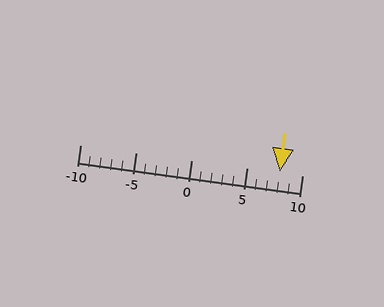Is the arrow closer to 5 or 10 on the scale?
The arrow is closer to 10.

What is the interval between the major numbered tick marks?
The major tick marks are spaced 5 units apart.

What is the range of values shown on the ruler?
The ruler shows values from -10 to 10.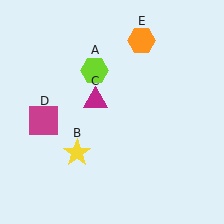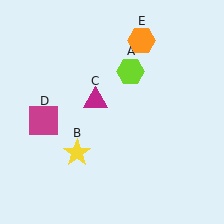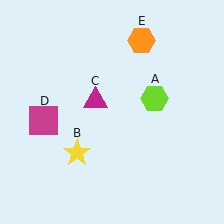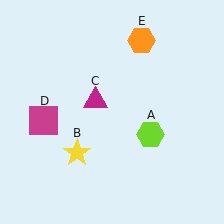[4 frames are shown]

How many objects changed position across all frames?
1 object changed position: lime hexagon (object A).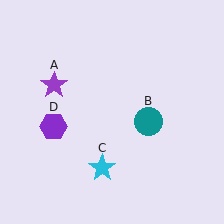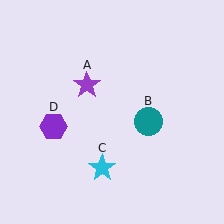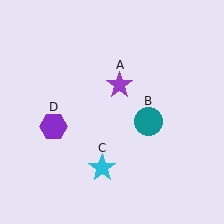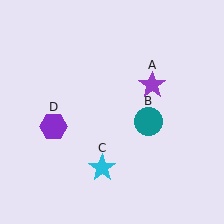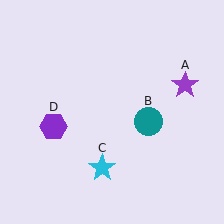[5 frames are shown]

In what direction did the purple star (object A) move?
The purple star (object A) moved right.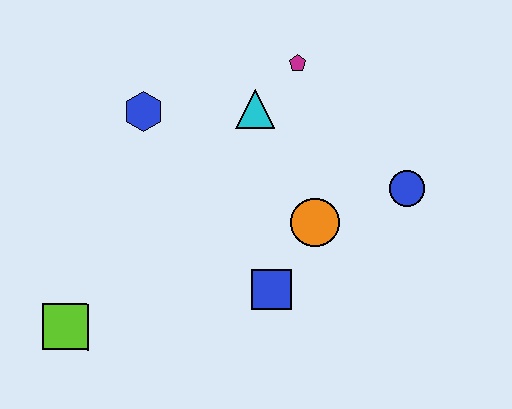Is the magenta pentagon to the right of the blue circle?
No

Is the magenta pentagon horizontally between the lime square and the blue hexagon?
No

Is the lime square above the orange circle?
No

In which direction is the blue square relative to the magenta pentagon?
The blue square is below the magenta pentagon.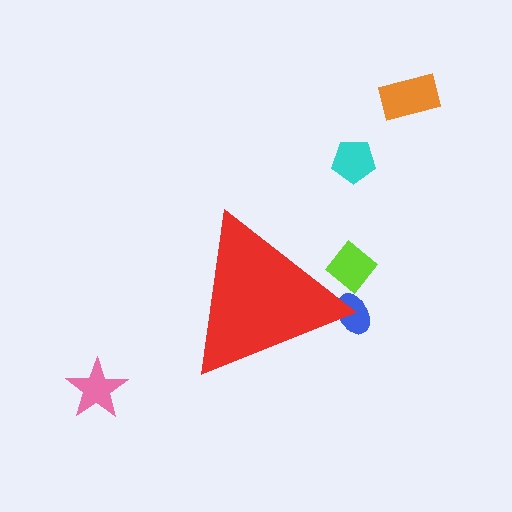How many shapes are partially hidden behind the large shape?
2 shapes are partially hidden.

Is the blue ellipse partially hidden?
Yes, the blue ellipse is partially hidden behind the red triangle.